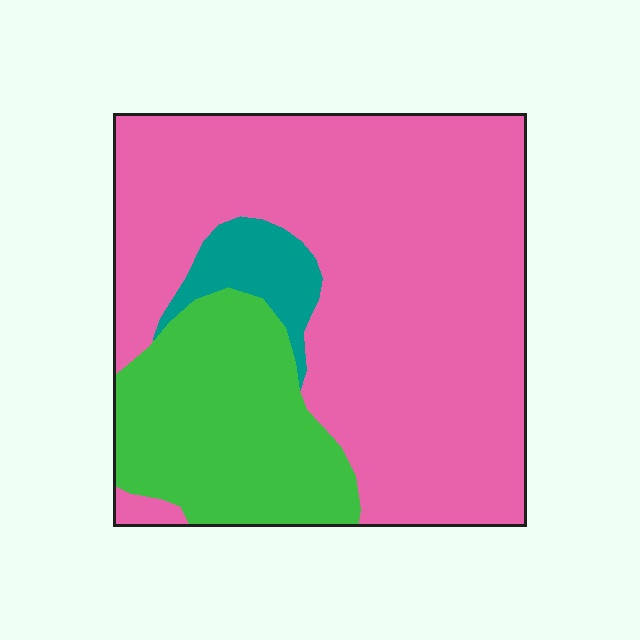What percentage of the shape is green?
Green covers around 25% of the shape.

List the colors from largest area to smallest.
From largest to smallest: pink, green, teal.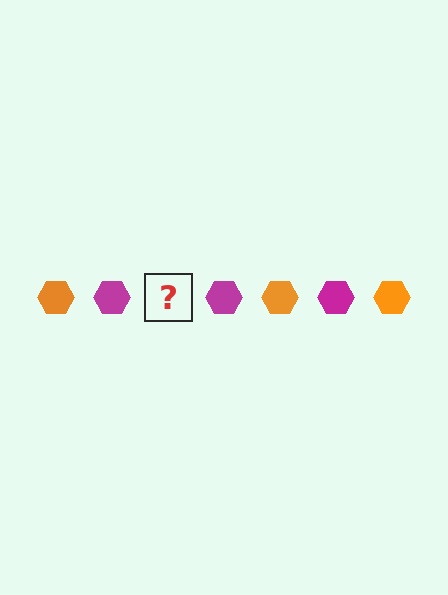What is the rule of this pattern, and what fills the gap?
The rule is that the pattern cycles through orange, magenta hexagons. The gap should be filled with an orange hexagon.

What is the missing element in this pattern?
The missing element is an orange hexagon.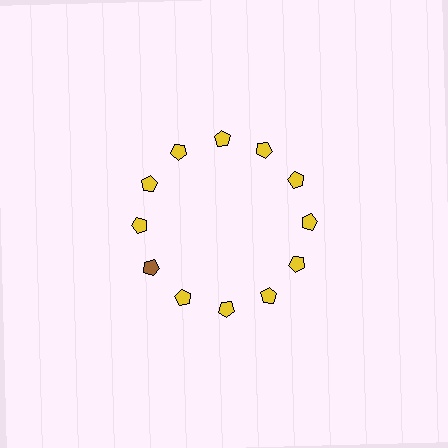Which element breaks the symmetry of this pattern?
The brown pentagon at roughly the 8 o'clock position breaks the symmetry. All other shapes are yellow pentagons.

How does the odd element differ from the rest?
It has a different color: brown instead of yellow.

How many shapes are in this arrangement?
There are 12 shapes arranged in a ring pattern.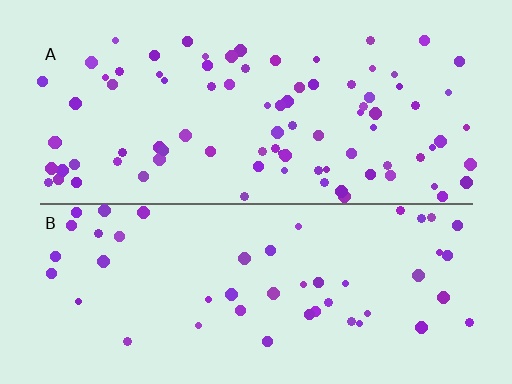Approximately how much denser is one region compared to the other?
Approximately 1.8× — region A over region B.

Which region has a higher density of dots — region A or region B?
A (the top).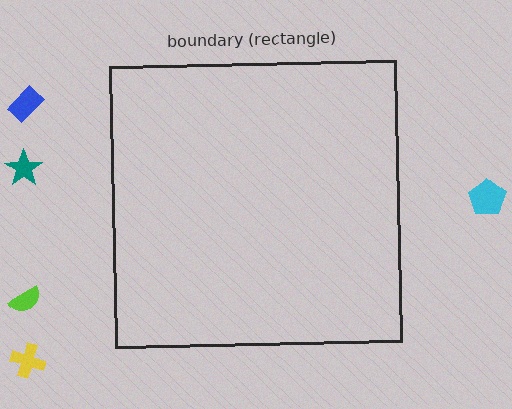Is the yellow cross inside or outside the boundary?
Outside.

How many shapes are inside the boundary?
0 inside, 5 outside.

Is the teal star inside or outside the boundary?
Outside.